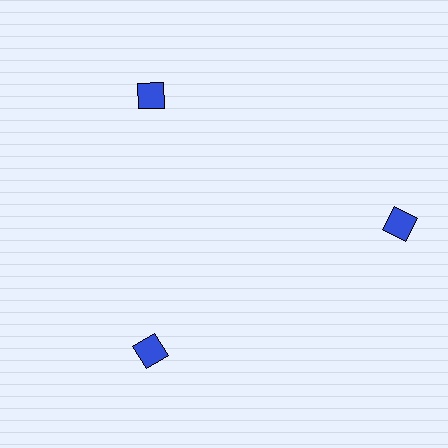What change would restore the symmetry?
The symmetry would be restored by moving it inward, back onto the ring so that all 3 diamonds sit at equal angles and equal distance from the center.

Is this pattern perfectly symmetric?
No. The 3 blue diamonds are arranged in a ring, but one element near the 3 o'clock position is pushed outward from the center, breaking the 3-fold rotational symmetry.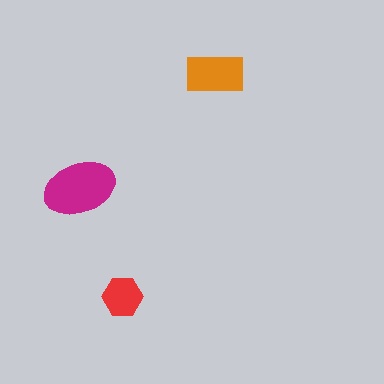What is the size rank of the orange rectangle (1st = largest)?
2nd.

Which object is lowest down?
The red hexagon is bottommost.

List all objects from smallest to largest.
The red hexagon, the orange rectangle, the magenta ellipse.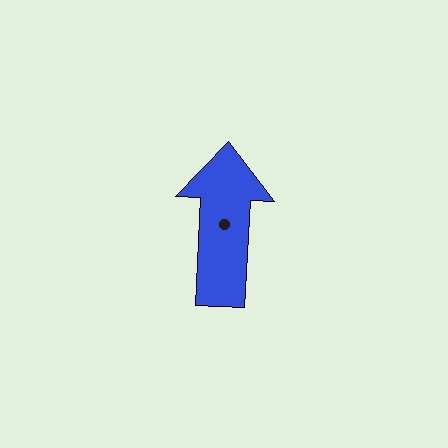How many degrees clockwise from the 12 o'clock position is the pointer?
Approximately 3 degrees.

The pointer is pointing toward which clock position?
Roughly 12 o'clock.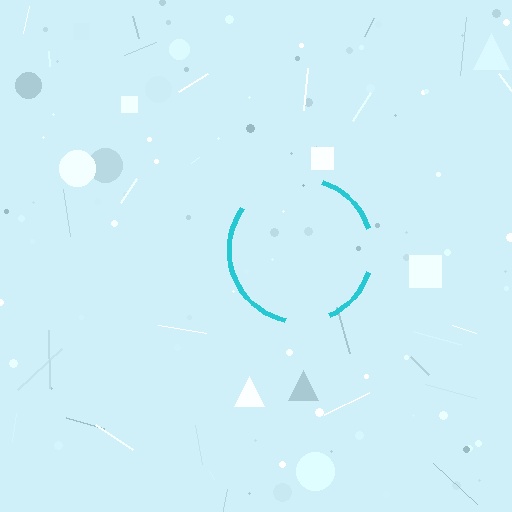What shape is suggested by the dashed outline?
The dashed outline suggests a circle.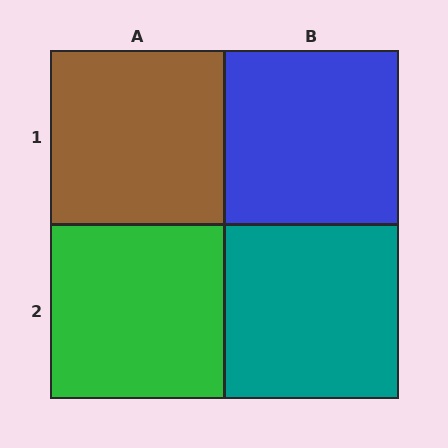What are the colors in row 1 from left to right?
Brown, blue.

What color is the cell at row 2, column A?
Green.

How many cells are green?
1 cell is green.